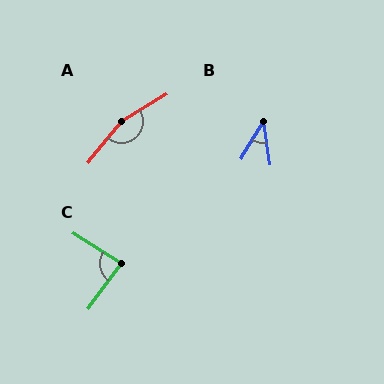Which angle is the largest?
A, at approximately 160 degrees.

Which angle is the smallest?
B, at approximately 40 degrees.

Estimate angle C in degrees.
Approximately 86 degrees.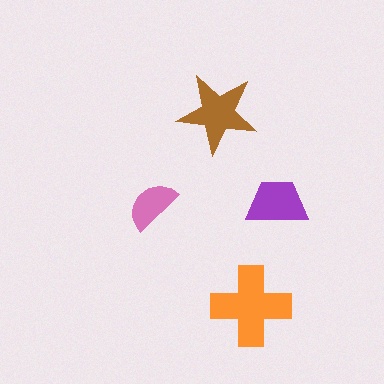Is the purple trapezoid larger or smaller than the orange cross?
Smaller.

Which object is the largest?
The orange cross.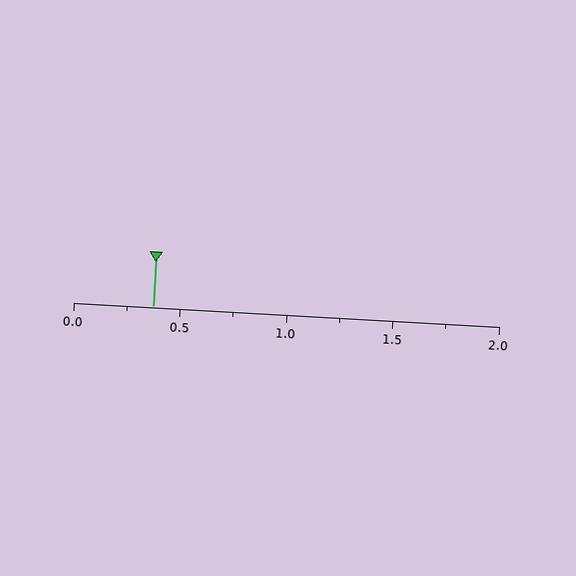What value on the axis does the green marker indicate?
The marker indicates approximately 0.38.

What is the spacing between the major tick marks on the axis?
The major ticks are spaced 0.5 apart.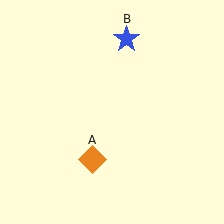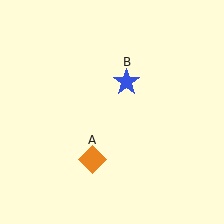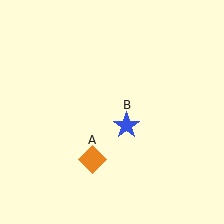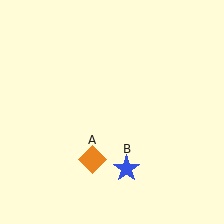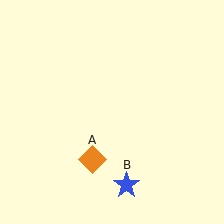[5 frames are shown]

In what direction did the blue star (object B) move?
The blue star (object B) moved down.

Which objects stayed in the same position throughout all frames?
Orange diamond (object A) remained stationary.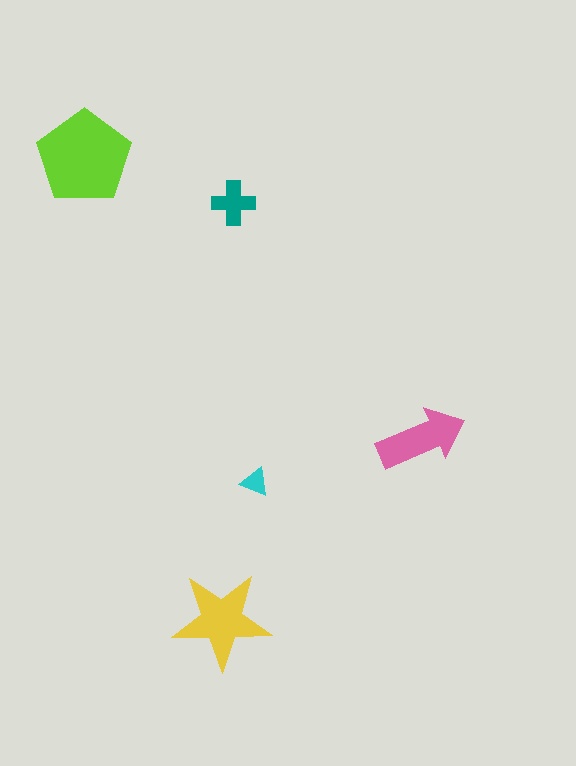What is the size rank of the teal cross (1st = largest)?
4th.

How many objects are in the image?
There are 5 objects in the image.